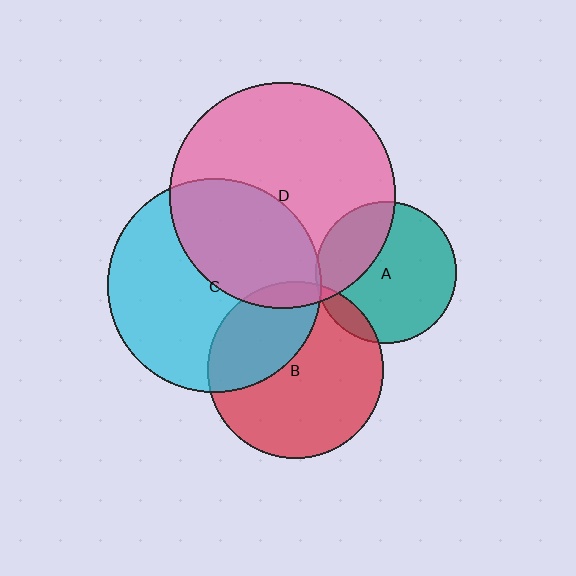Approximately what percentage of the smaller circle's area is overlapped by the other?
Approximately 30%.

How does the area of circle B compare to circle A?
Approximately 1.6 times.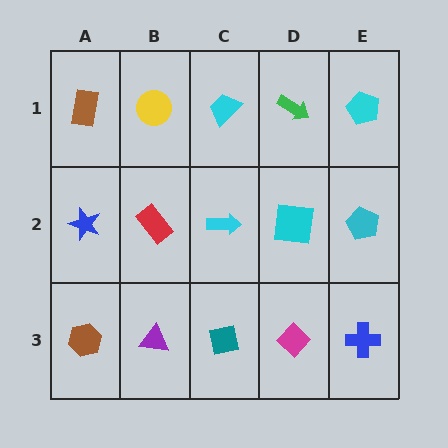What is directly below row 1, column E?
A cyan pentagon.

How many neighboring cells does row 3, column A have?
2.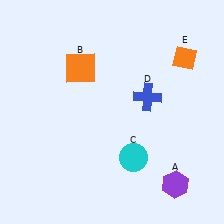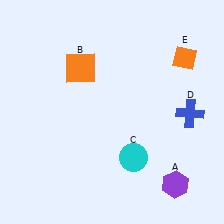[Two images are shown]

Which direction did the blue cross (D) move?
The blue cross (D) moved right.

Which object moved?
The blue cross (D) moved right.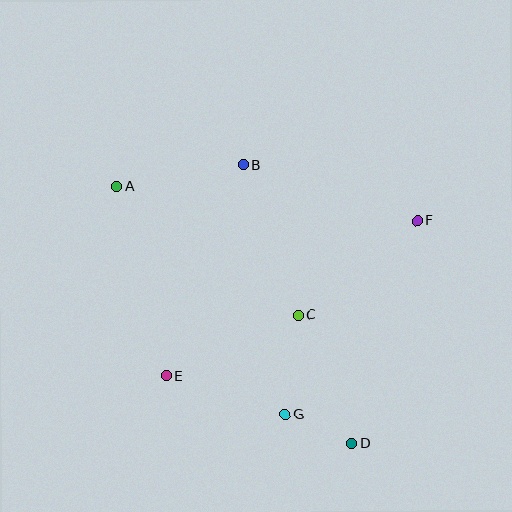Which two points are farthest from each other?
Points A and D are farthest from each other.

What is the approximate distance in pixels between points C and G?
The distance between C and G is approximately 100 pixels.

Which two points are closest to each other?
Points D and G are closest to each other.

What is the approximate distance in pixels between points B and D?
The distance between B and D is approximately 299 pixels.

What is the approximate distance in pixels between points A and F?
The distance between A and F is approximately 302 pixels.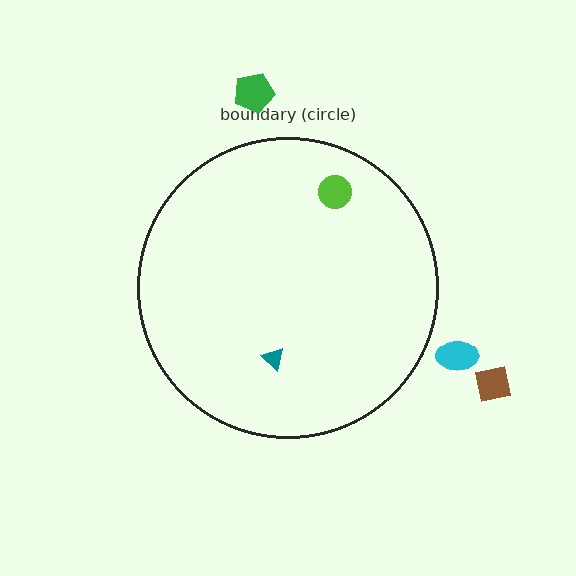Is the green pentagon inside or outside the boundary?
Outside.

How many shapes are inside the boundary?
2 inside, 3 outside.